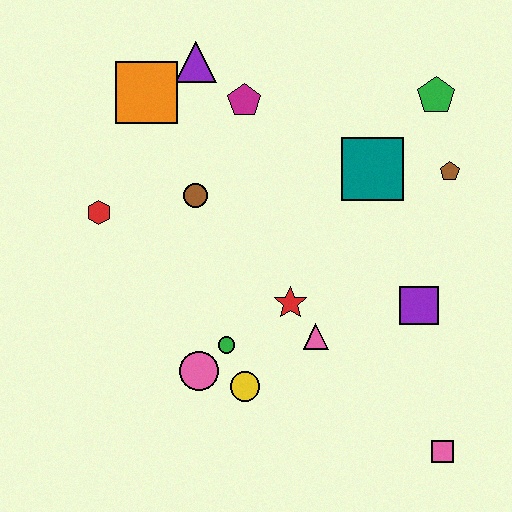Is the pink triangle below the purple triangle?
Yes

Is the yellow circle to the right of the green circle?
Yes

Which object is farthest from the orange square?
The pink square is farthest from the orange square.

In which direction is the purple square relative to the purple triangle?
The purple square is below the purple triangle.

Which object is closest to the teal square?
The brown pentagon is closest to the teal square.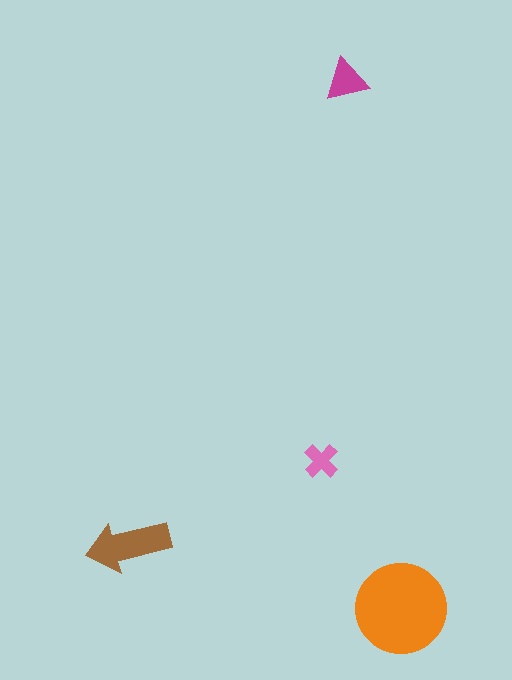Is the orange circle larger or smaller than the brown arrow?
Larger.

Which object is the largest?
The orange circle.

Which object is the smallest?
The pink cross.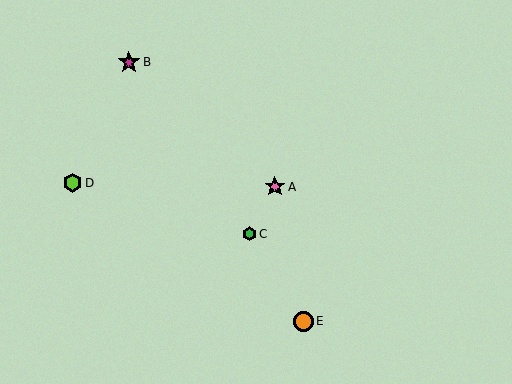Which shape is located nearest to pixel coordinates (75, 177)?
The lime hexagon (labeled D) at (72, 183) is nearest to that location.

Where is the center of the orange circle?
The center of the orange circle is at (304, 321).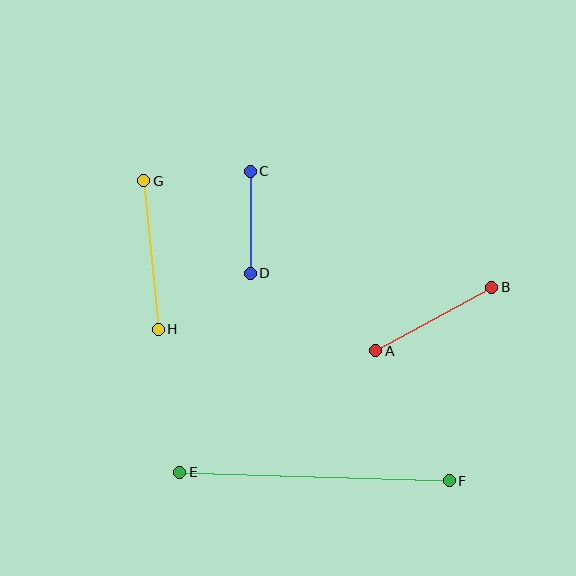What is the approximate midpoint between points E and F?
The midpoint is at approximately (314, 476) pixels.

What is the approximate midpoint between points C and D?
The midpoint is at approximately (250, 222) pixels.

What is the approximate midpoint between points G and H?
The midpoint is at approximately (151, 255) pixels.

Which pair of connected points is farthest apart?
Points E and F are farthest apart.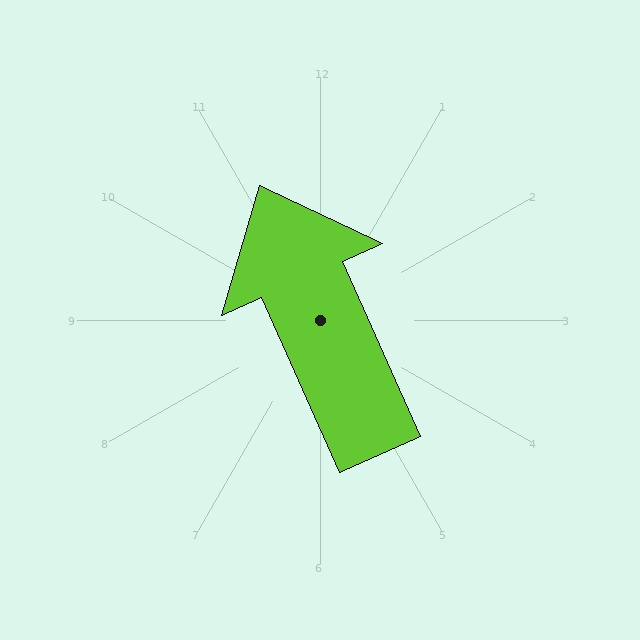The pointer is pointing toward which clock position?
Roughly 11 o'clock.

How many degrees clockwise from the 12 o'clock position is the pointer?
Approximately 336 degrees.